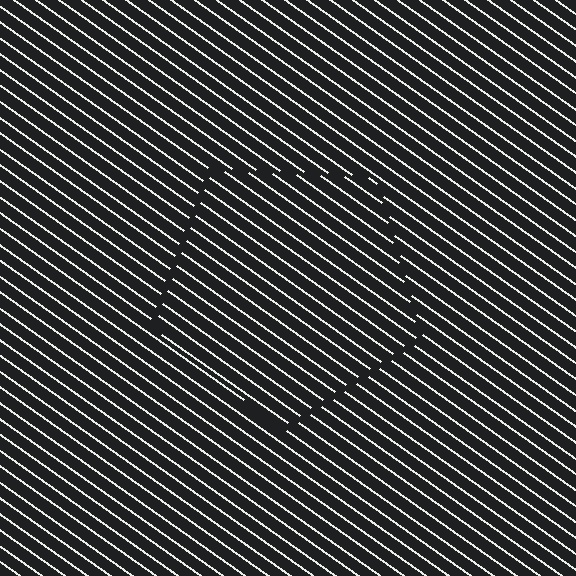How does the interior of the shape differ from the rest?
The interior of the shape contains the same grating, shifted by half a period — the contour is defined by the phase discontinuity where line-ends from the inner and outer gratings abut.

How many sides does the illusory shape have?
5 sides — the line-ends trace a pentagon.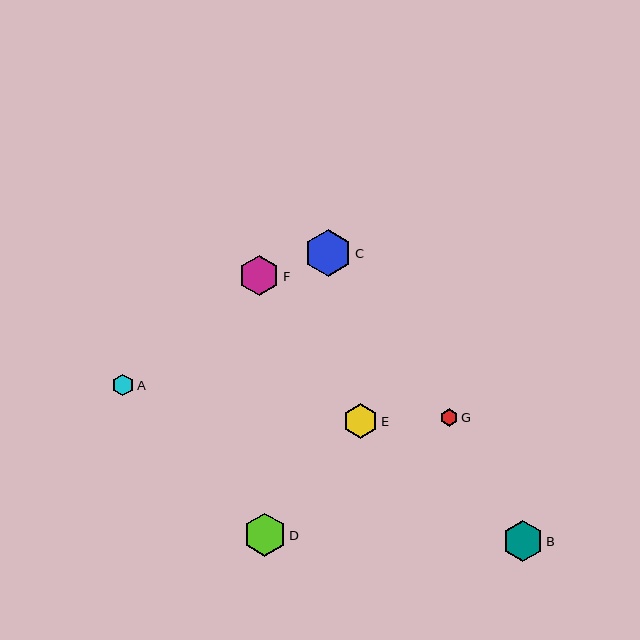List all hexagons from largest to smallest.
From largest to smallest: C, D, F, B, E, A, G.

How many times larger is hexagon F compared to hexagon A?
Hexagon F is approximately 1.9 times the size of hexagon A.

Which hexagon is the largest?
Hexagon C is the largest with a size of approximately 47 pixels.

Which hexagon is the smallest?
Hexagon G is the smallest with a size of approximately 17 pixels.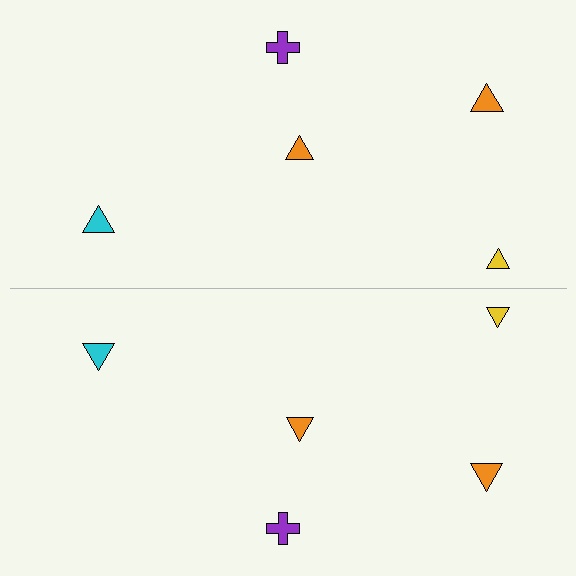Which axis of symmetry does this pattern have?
The pattern has a horizontal axis of symmetry running through the center of the image.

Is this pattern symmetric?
Yes, this pattern has bilateral (reflection) symmetry.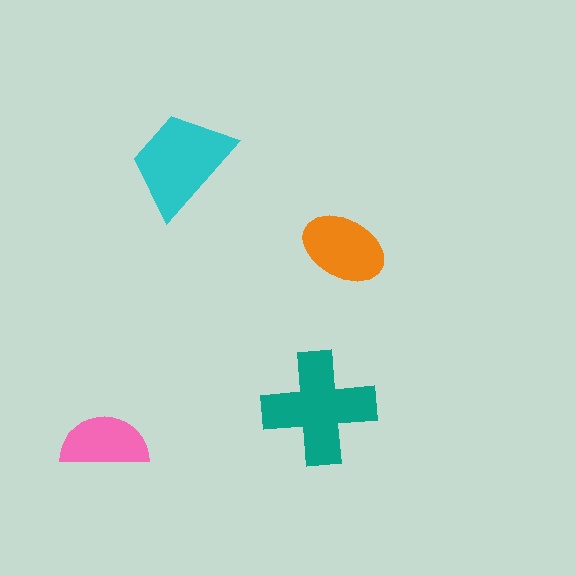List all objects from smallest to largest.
The pink semicircle, the orange ellipse, the cyan trapezoid, the teal cross.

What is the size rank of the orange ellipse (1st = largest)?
3rd.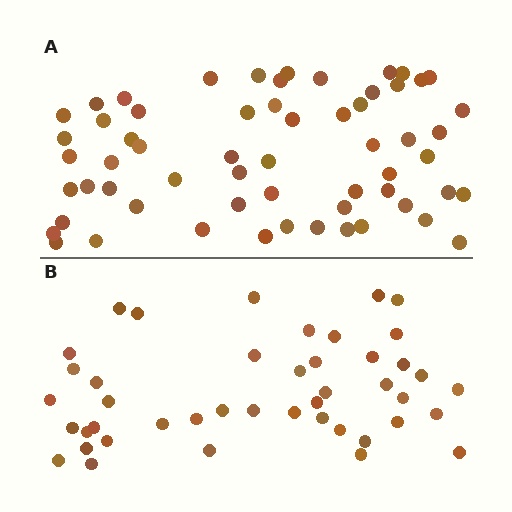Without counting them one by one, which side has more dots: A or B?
Region A (the top region) has more dots.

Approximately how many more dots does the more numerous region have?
Region A has approximately 15 more dots than region B.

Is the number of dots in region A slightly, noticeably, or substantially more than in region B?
Region A has noticeably more, but not dramatically so. The ratio is roughly 1.4 to 1.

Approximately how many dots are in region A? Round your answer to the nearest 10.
About 60 dots.